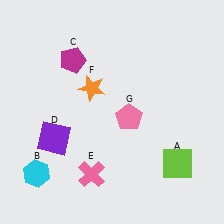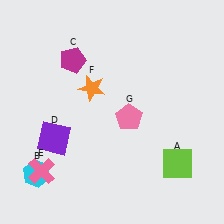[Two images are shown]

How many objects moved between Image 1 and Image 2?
1 object moved between the two images.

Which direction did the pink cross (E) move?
The pink cross (E) moved left.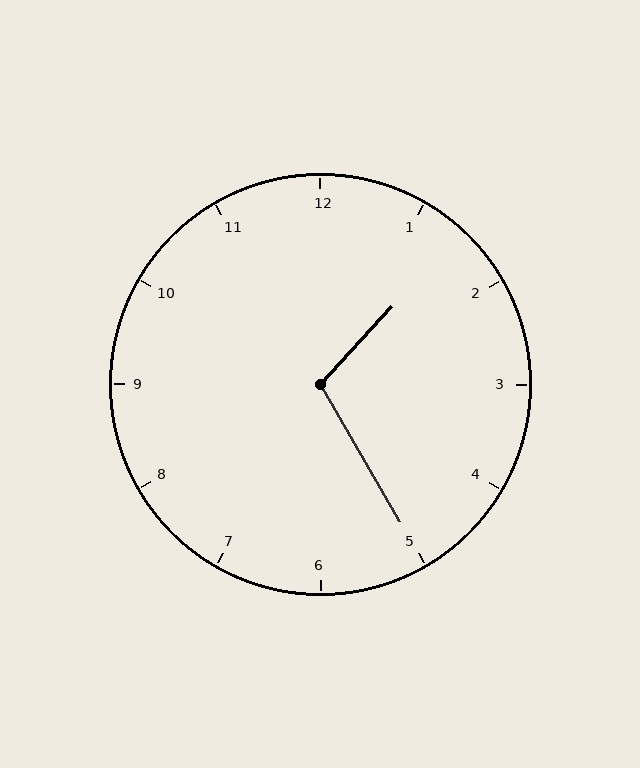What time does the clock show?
1:25.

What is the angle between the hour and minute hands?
Approximately 108 degrees.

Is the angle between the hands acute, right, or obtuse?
It is obtuse.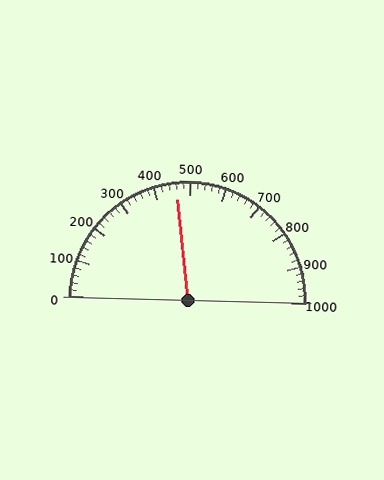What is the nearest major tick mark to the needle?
The nearest major tick mark is 500.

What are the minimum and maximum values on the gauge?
The gauge ranges from 0 to 1000.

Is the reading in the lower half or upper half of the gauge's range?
The reading is in the lower half of the range (0 to 1000).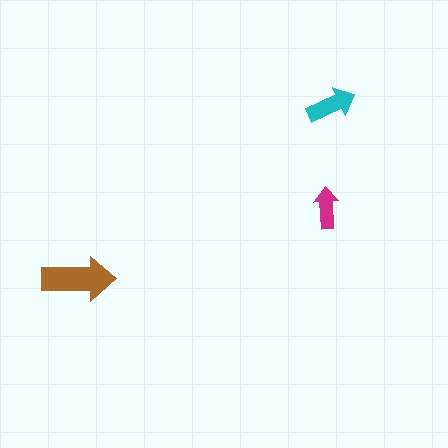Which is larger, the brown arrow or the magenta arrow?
The brown one.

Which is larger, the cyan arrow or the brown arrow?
The brown one.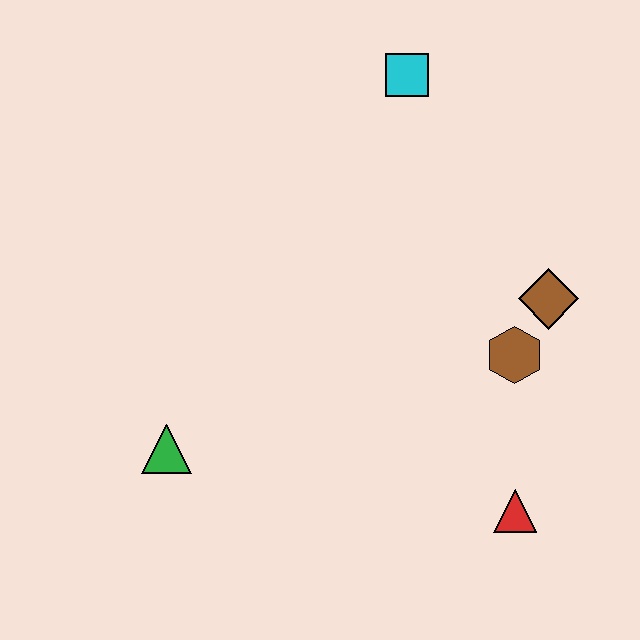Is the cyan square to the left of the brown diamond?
Yes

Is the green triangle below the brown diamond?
Yes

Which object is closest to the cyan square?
The brown diamond is closest to the cyan square.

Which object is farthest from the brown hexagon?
The green triangle is farthest from the brown hexagon.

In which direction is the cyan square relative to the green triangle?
The cyan square is above the green triangle.